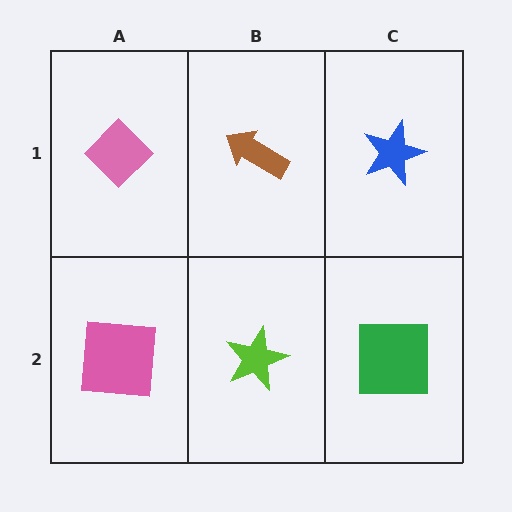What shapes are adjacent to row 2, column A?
A pink diamond (row 1, column A), a lime star (row 2, column B).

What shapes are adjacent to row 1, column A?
A pink square (row 2, column A), a brown arrow (row 1, column B).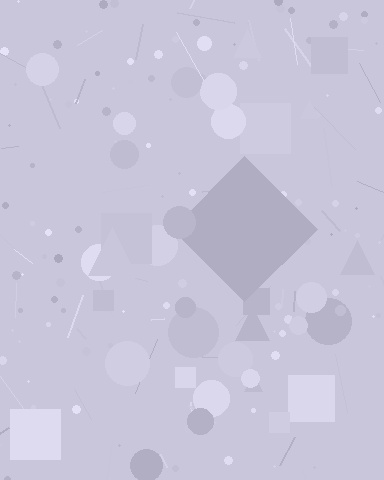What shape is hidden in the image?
A diamond is hidden in the image.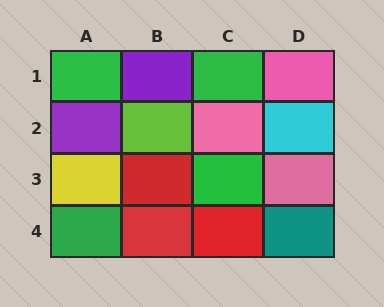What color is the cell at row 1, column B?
Purple.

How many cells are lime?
1 cell is lime.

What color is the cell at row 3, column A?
Yellow.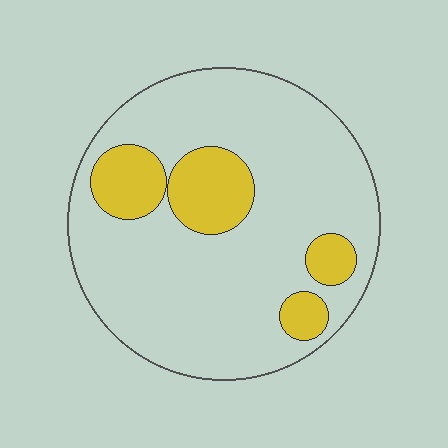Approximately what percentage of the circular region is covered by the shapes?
Approximately 20%.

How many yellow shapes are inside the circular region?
4.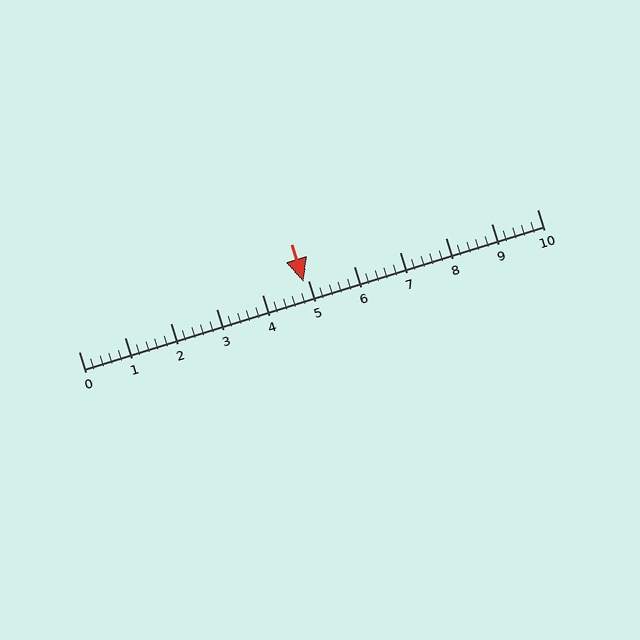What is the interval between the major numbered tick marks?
The major tick marks are spaced 1 units apart.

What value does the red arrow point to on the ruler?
The red arrow points to approximately 4.9.